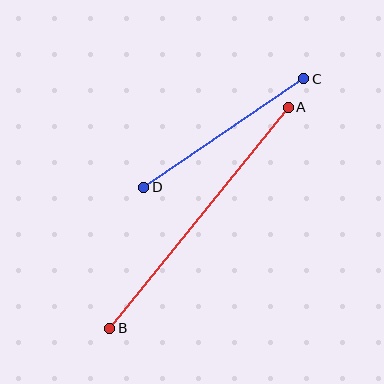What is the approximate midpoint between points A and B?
The midpoint is at approximately (199, 218) pixels.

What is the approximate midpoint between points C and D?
The midpoint is at approximately (224, 133) pixels.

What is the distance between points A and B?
The distance is approximately 284 pixels.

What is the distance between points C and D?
The distance is approximately 193 pixels.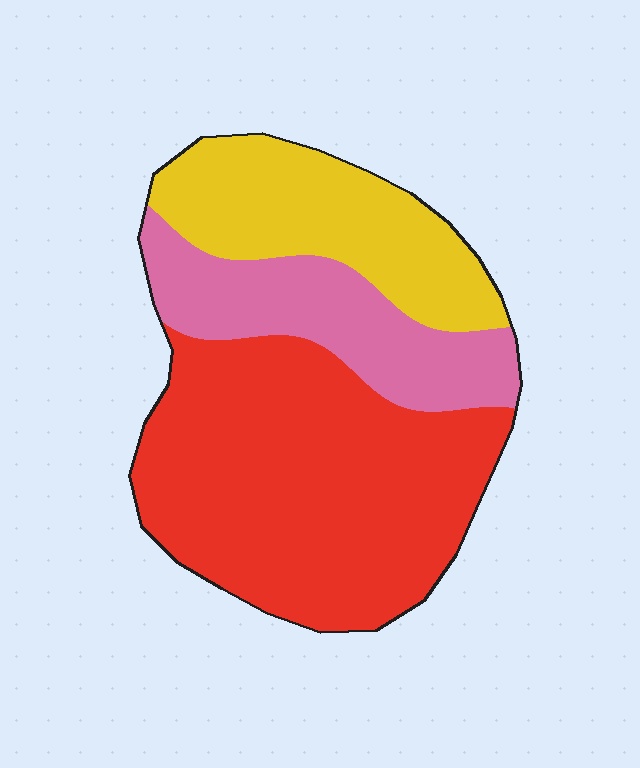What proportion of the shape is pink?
Pink covers 22% of the shape.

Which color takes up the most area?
Red, at roughly 55%.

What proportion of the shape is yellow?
Yellow covers around 25% of the shape.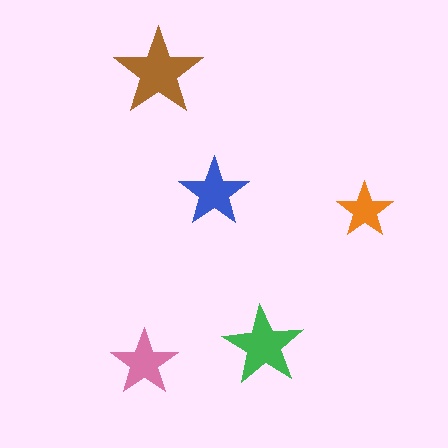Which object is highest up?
The brown star is topmost.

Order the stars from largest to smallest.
the brown one, the green one, the blue one, the pink one, the orange one.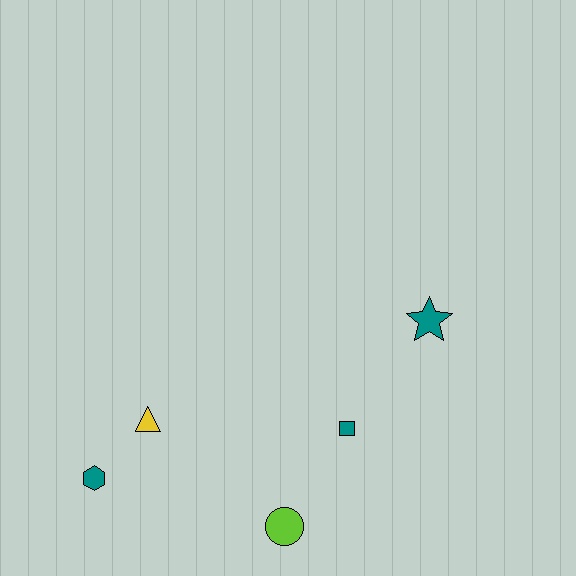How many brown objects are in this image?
There are no brown objects.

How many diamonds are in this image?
There are no diamonds.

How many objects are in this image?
There are 5 objects.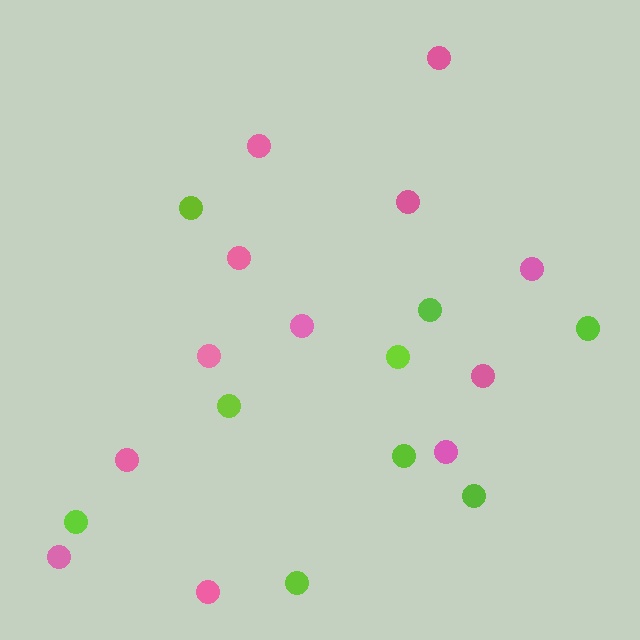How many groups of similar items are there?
There are 2 groups: one group of pink circles (12) and one group of lime circles (9).